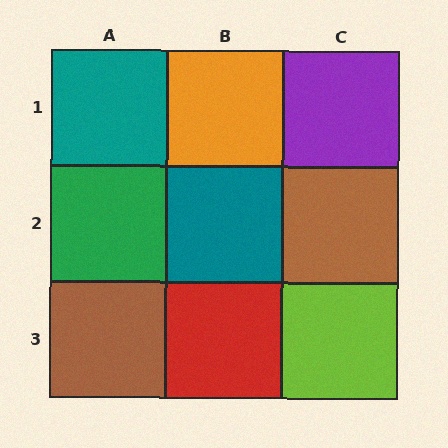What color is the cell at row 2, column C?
Brown.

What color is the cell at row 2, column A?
Green.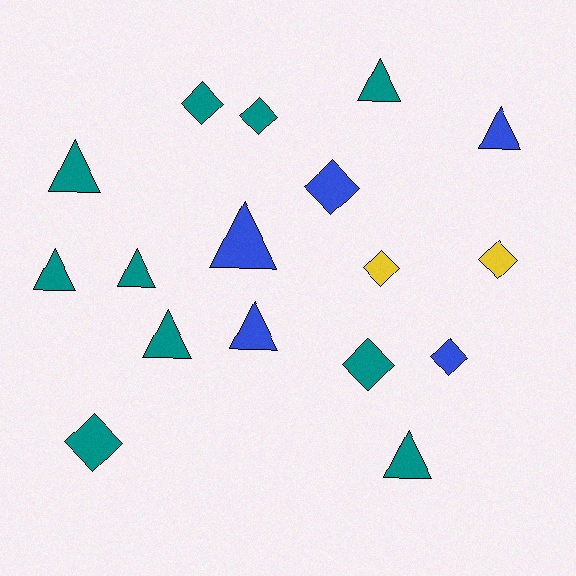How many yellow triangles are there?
There are no yellow triangles.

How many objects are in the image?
There are 17 objects.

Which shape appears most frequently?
Triangle, with 9 objects.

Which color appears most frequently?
Teal, with 10 objects.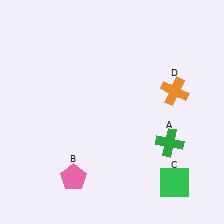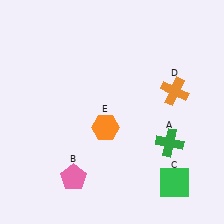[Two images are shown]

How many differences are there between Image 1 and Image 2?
There is 1 difference between the two images.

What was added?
An orange hexagon (E) was added in Image 2.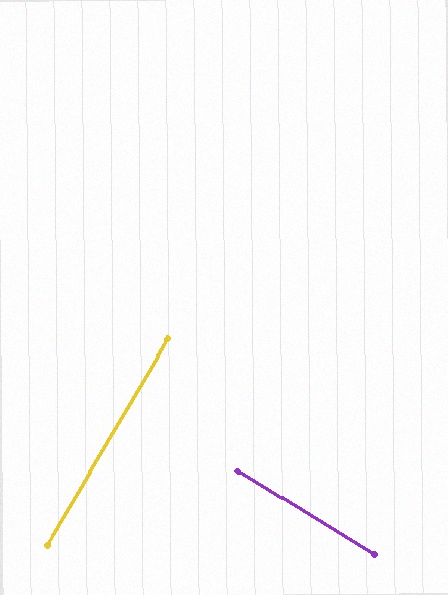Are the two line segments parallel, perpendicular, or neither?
Perpendicular — they meet at approximately 89°.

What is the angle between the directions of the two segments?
Approximately 89 degrees.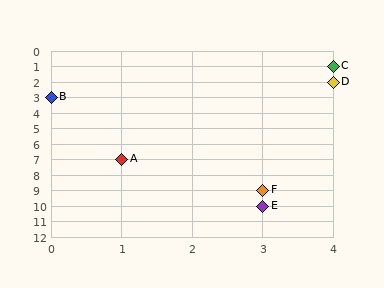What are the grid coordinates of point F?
Point F is at grid coordinates (3, 9).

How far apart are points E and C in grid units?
Points E and C are 1 column and 9 rows apart (about 9.1 grid units diagonally).